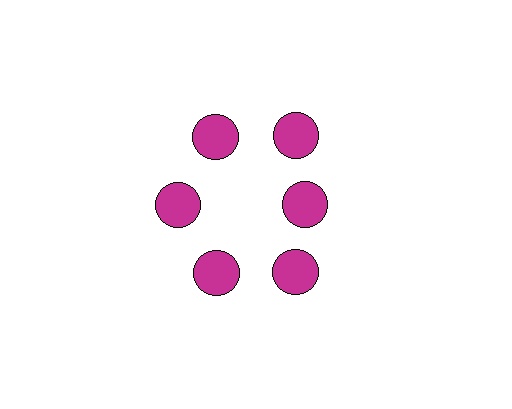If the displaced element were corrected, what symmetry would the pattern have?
It would have 6-fold rotational symmetry — the pattern would map onto itself every 60 degrees.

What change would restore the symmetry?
The symmetry would be restored by moving it outward, back onto the ring so that all 6 circles sit at equal angles and equal distance from the center.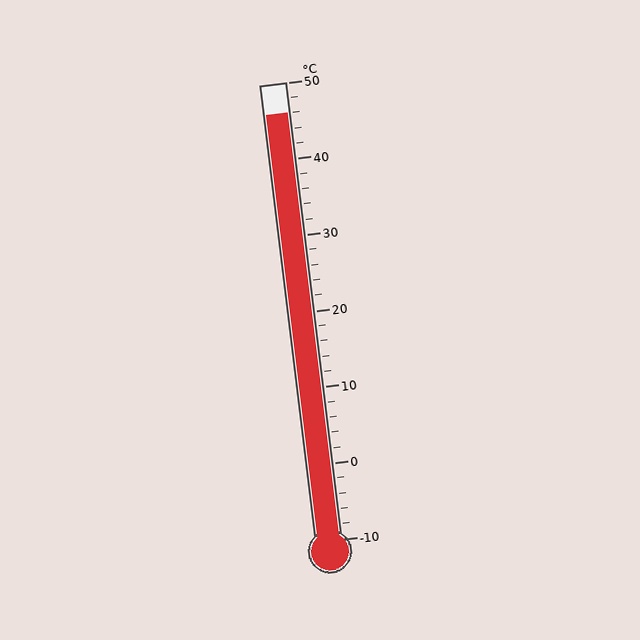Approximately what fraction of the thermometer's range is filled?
The thermometer is filled to approximately 95% of its range.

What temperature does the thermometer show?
The thermometer shows approximately 46°C.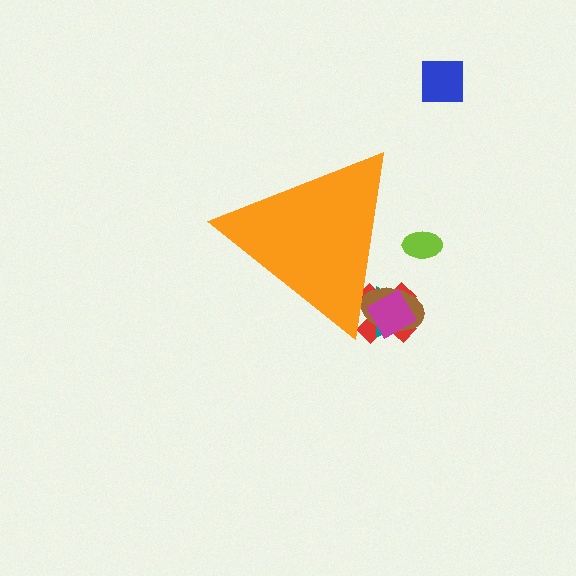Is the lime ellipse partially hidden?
Yes, the lime ellipse is partially hidden behind the orange triangle.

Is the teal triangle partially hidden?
Yes, the teal triangle is partially hidden behind the orange triangle.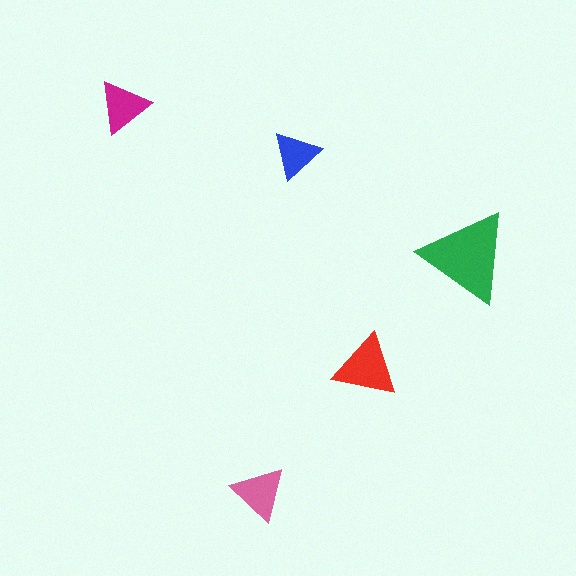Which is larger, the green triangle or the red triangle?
The green one.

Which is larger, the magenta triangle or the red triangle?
The red one.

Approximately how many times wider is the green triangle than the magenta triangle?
About 1.5 times wider.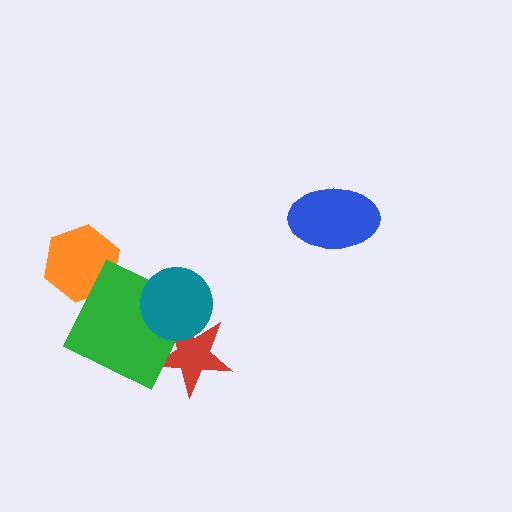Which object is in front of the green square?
The teal circle is in front of the green square.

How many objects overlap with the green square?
3 objects overlap with the green square.